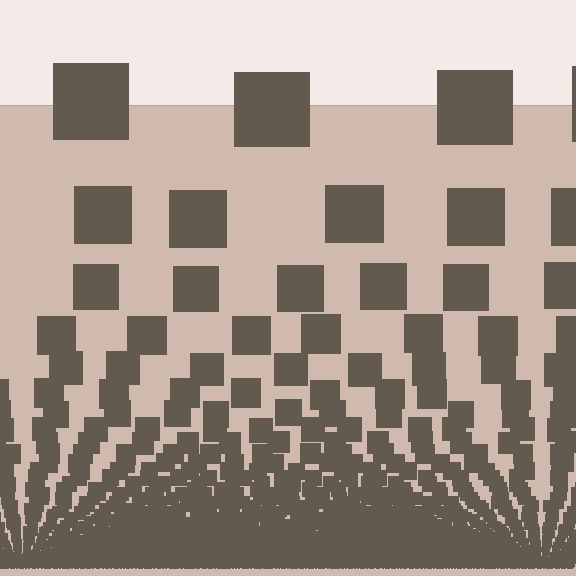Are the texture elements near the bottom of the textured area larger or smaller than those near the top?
Smaller. The gradient is inverted — elements near the bottom are smaller and denser.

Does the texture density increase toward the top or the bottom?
Density increases toward the bottom.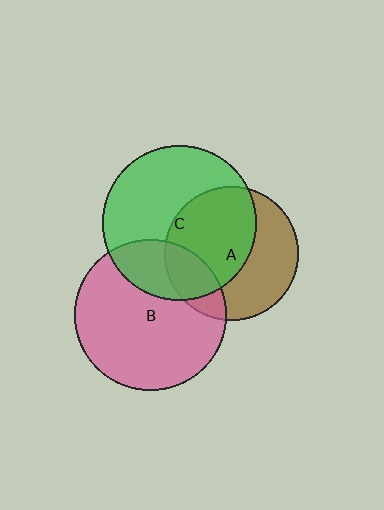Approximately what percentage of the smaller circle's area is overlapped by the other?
Approximately 25%.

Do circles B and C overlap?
Yes.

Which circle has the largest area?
Circle C (green).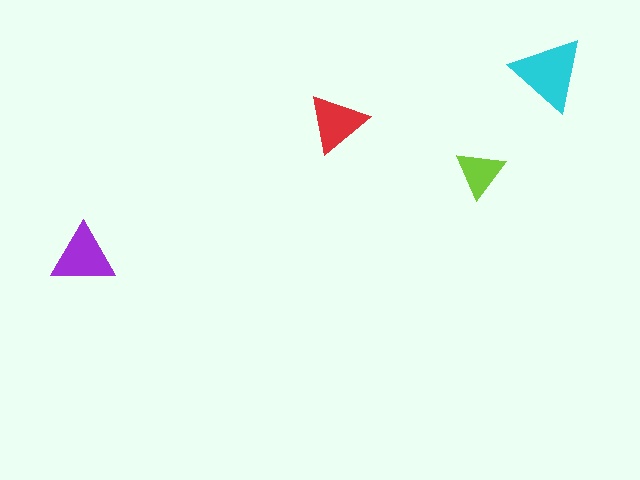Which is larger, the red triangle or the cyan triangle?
The cyan one.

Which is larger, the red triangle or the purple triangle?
The purple one.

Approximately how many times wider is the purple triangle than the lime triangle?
About 1.5 times wider.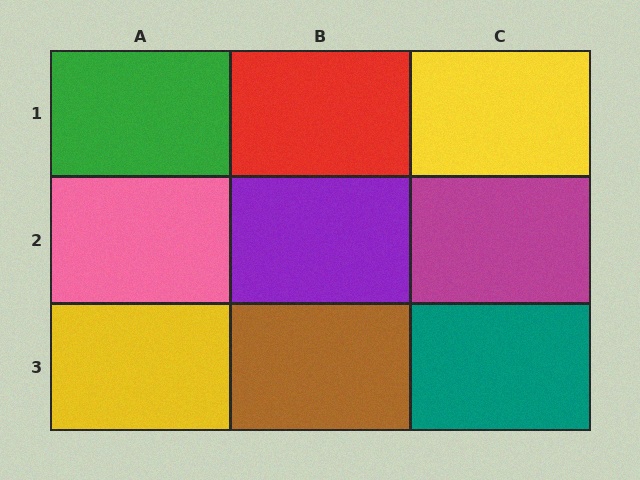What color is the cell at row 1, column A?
Green.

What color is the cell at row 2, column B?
Purple.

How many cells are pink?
1 cell is pink.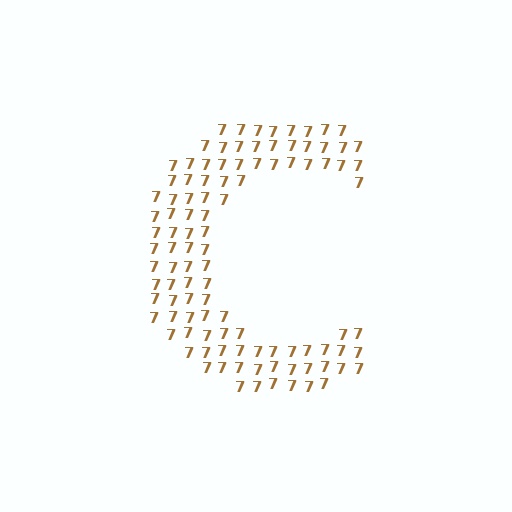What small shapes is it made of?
It is made of small digit 7's.